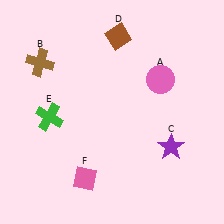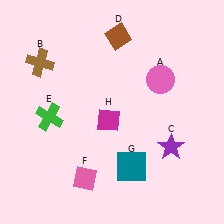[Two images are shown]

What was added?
A teal square (G), a magenta diamond (H) were added in Image 2.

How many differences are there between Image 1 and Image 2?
There are 2 differences between the two images.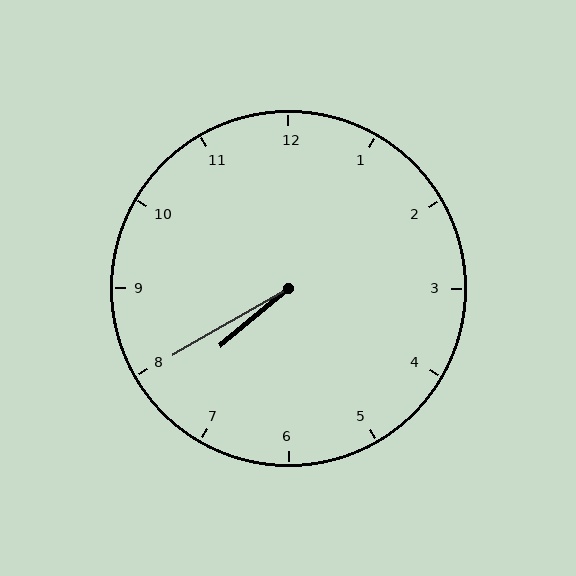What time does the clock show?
7:40.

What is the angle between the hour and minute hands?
Approximately 10 degrees.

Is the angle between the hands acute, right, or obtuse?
It is acute.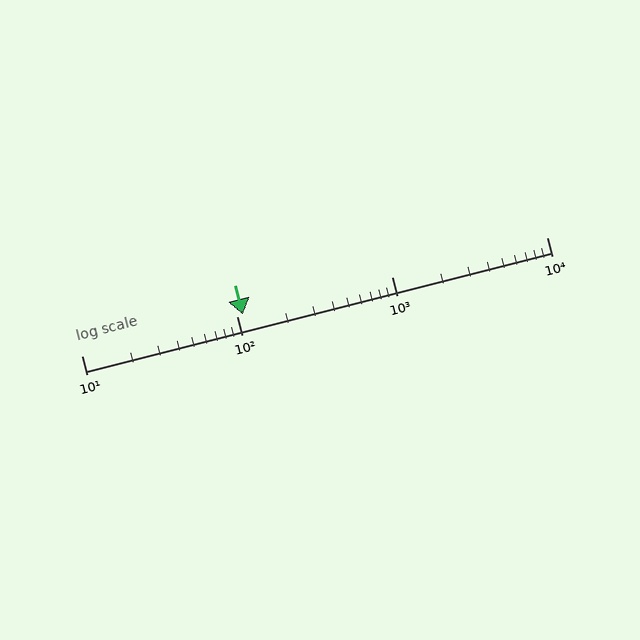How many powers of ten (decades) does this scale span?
The scale spans 3 decades, from 10 to 10000.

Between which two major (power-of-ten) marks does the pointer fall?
The pointer is between 100 and 1000.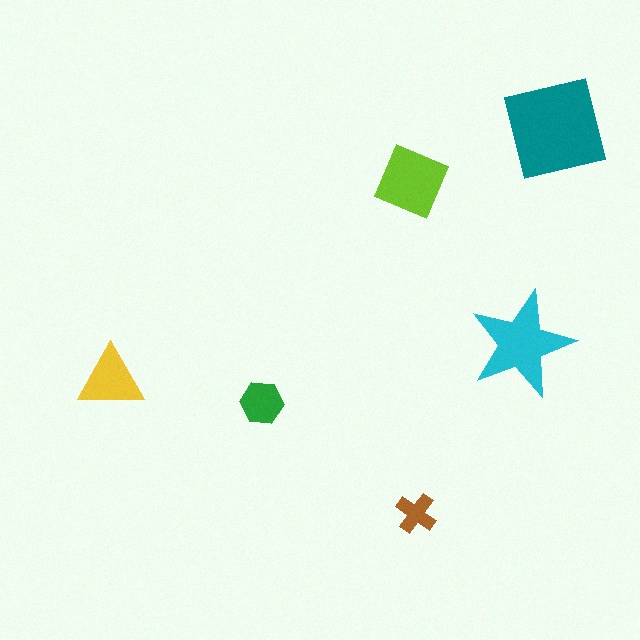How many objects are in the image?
There are 6 objects in the image.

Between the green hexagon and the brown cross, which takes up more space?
The green hexagon.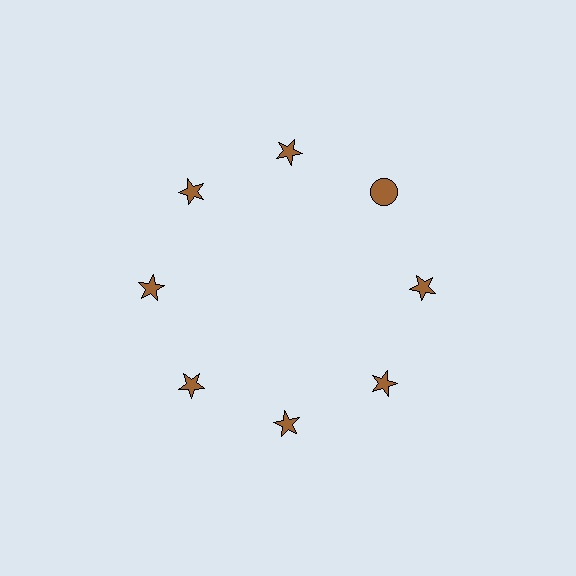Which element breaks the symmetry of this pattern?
The brown circle at roughly the 2 o'clock position breaks the symmetry. All other shapes are brown stars.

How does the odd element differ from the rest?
It has a different shape: circle instead of star.